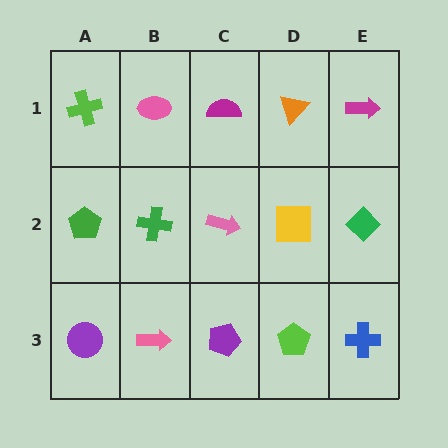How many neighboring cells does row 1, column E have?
2.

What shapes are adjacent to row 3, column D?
A yellow square (row 2, column D), a purple pentagon (row 3, column C), a blue cross (row 3, column E).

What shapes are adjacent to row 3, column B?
A green cross (row 2, column B), a purple circle (row 3, column A), a purple pentagon (row 3, column C).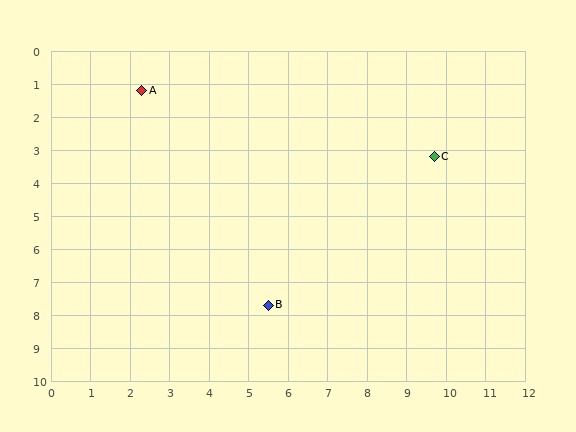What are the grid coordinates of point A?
Point A is at approximately (2.3, 1.2).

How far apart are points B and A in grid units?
Points B and A are about 7.2 grid units apart.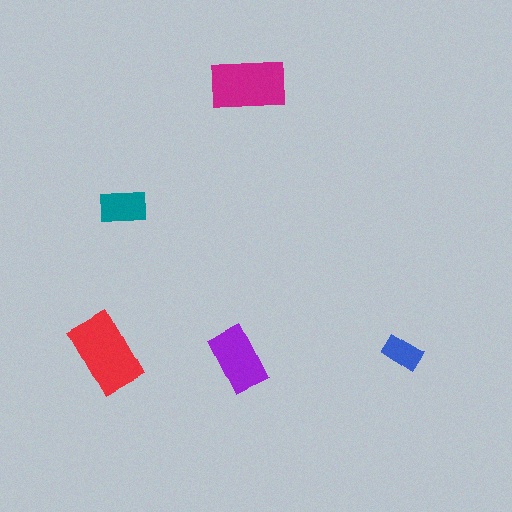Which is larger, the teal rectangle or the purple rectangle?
The purple one.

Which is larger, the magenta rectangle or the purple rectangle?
The magenta one.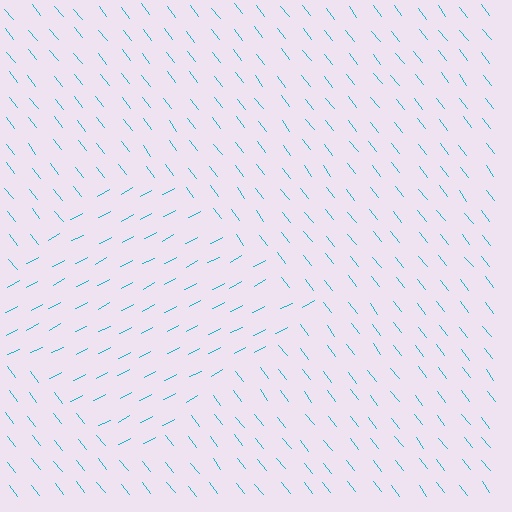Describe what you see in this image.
The image is filled with small cyan line segments. A diamond region in the image has lines oriented differently from the surrounding lines, creating a visible texture boundary.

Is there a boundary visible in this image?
Yes, there is a texture boundary formed by a change in line orientation.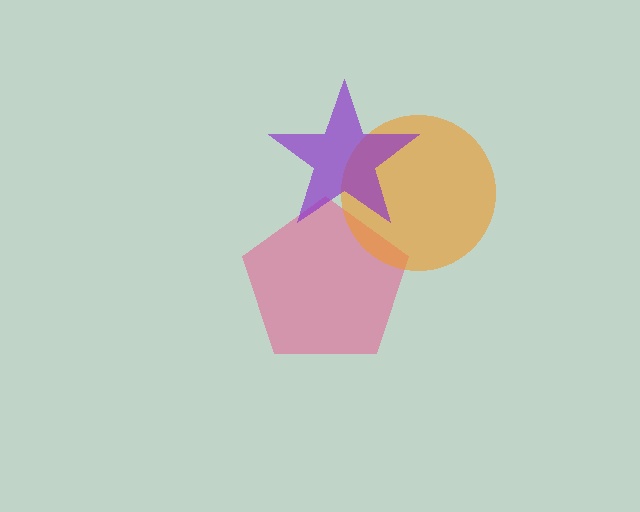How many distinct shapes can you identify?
There are 3 distinct shapes: a pink pentagon, an orange circle, a purple star.